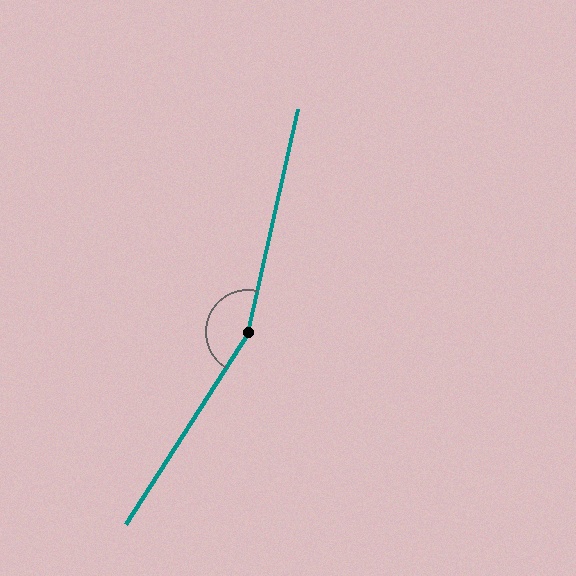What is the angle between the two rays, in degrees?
Approximately 160 degrees.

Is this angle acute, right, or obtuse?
It is obtuse.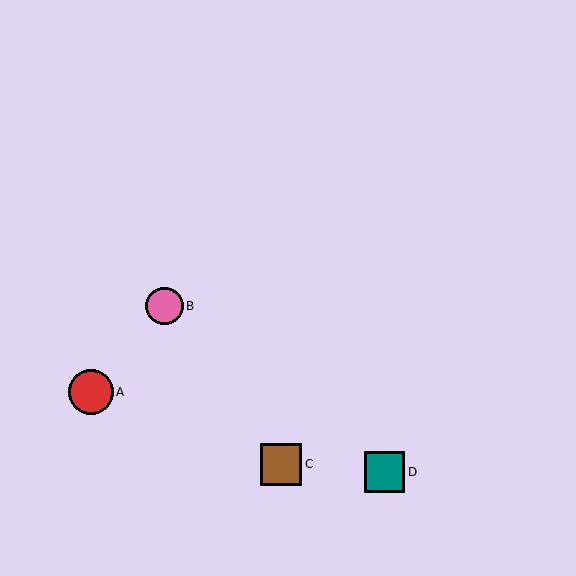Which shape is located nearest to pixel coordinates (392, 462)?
The teal square (labeled D) at (385, 472) is nearest to that location.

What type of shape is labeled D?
Shape D is a teal square.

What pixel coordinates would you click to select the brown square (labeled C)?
Click at (281, 464) to select the brown square C.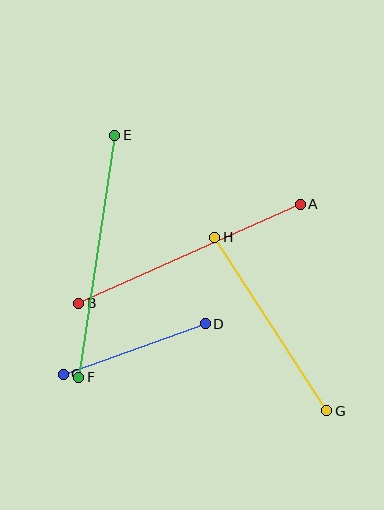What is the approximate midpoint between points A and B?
The midpoint is at approximately (189, 254) pixels.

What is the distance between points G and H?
The distance is approximately 206 pixels.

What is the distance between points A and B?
The distance is approximately 243 pixels.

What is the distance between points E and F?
The distance is approximately 245 pixels.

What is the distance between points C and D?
The distance is approximately 151 pixels.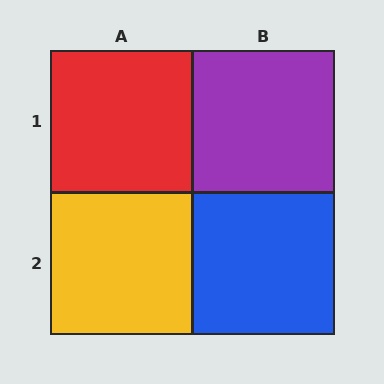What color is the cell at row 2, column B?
Blue.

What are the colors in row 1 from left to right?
Red, purple.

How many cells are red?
1 cell is red.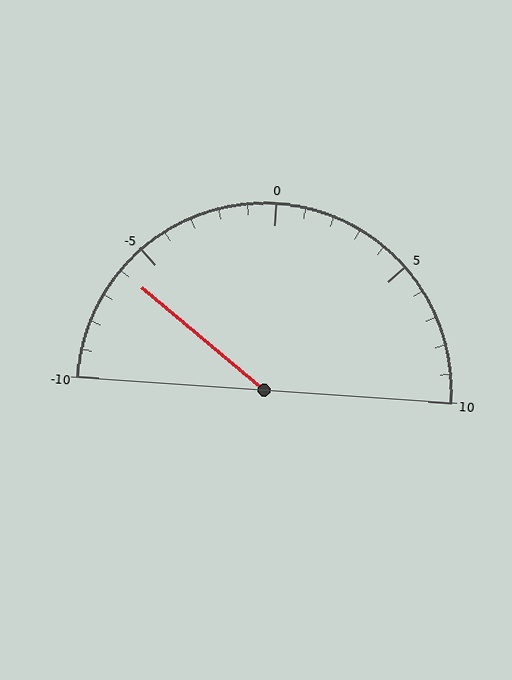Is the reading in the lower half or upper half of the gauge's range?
The reading is in the lower half of the range (-10 to 10).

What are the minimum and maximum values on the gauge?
The gauge ranges from -10 to 10.